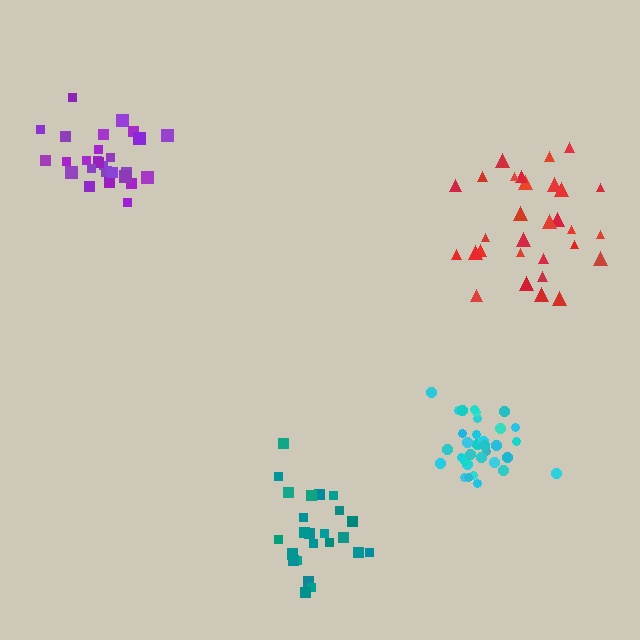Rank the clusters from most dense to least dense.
cyan, teal, purple, red.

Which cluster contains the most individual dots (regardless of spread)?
Cyan (33).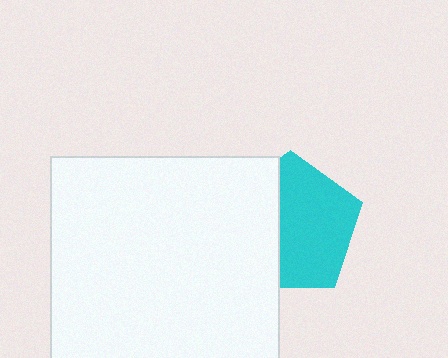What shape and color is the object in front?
The object in front is a white square.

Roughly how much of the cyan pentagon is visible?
About half of it is visible (roughly 61%).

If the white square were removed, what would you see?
You would see the complete cyan pentagon.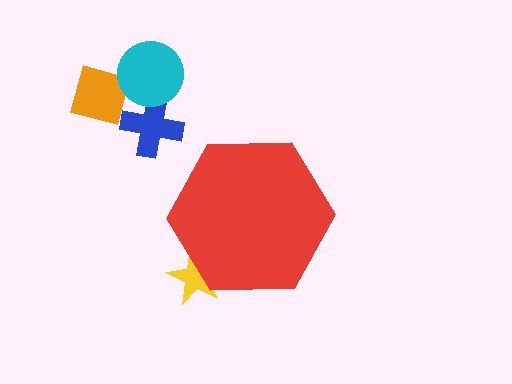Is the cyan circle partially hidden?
No, the cyan circle is fully visible.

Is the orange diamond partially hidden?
No, the orange diamond is fully visible.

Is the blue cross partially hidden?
No, the blue cross is fully visible.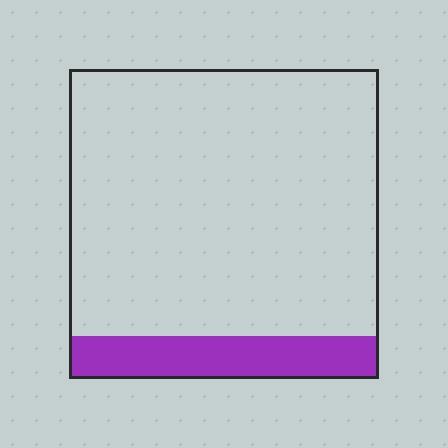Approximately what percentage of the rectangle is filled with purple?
Approximately 15%.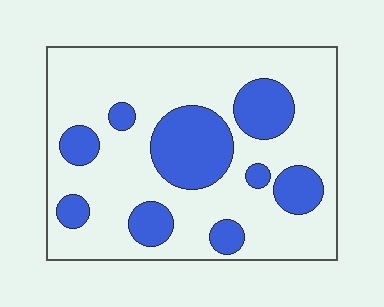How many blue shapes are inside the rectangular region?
9.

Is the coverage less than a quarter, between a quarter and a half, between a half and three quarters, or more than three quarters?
Between a quarter and a half.